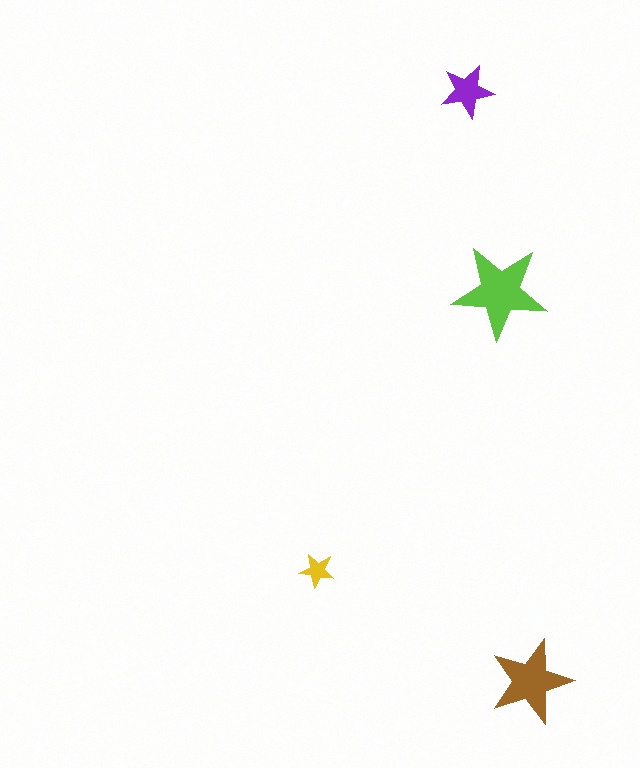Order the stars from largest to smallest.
the lime one, the brown one, the purple one, the yellow one.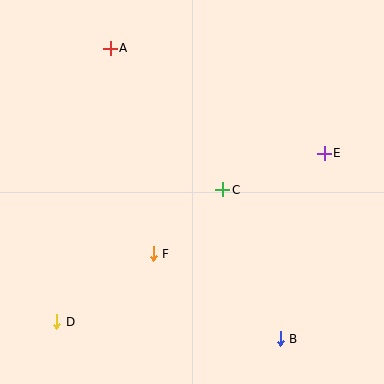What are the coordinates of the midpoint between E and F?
The midpoint between E and F is at (239, 203).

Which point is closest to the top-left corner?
Point A is closest to the top-left corner.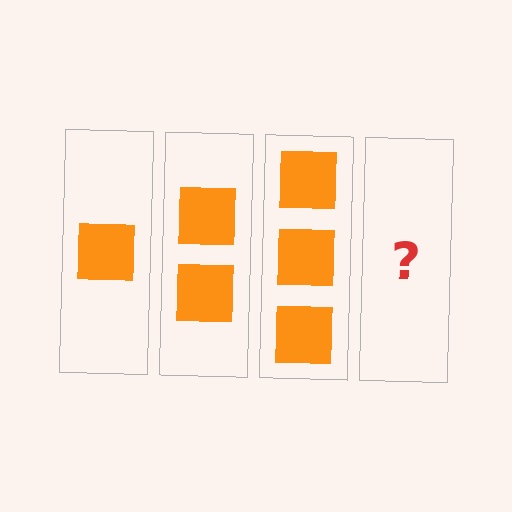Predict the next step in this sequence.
The next step is 4 squares.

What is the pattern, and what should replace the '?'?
The pattern is that each step adds one more square. The '?' should be 4 squares.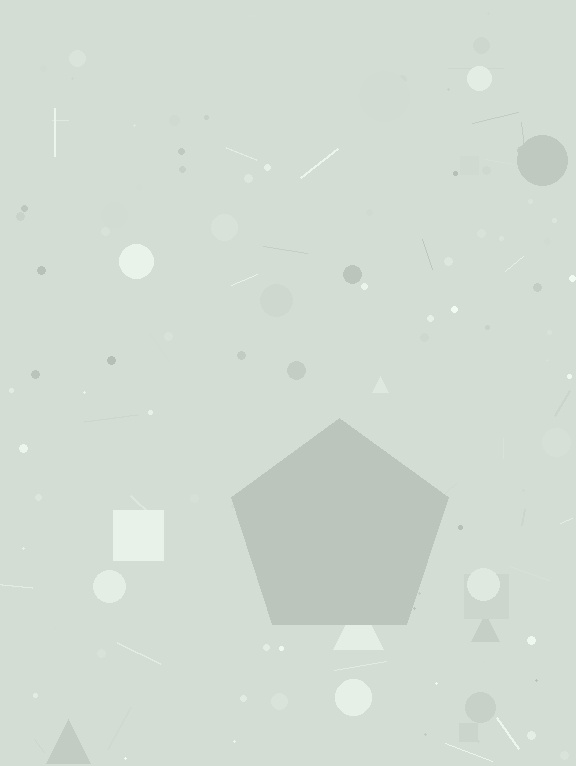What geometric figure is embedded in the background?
A pentagon is embedded in the background.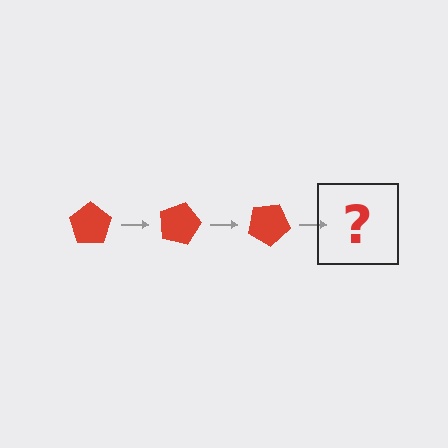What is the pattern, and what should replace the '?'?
The pattern is that the pentagon rotates 15 degrees each step. The '?' should be a red pentagon rotated 45 degrees.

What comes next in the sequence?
The next element should be a red pentagon rotated 45 degrees.